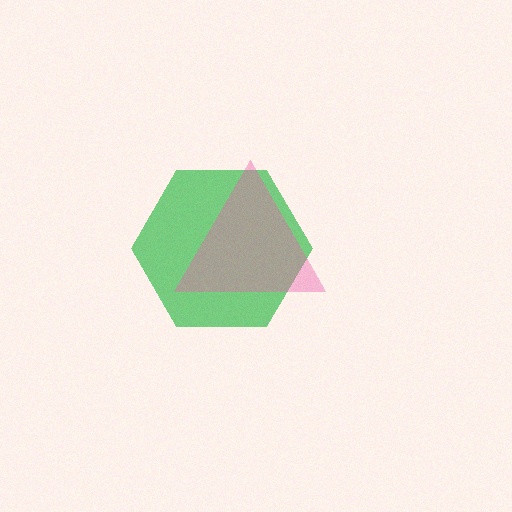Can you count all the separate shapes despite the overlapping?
Yes, there are 2 separate shapes.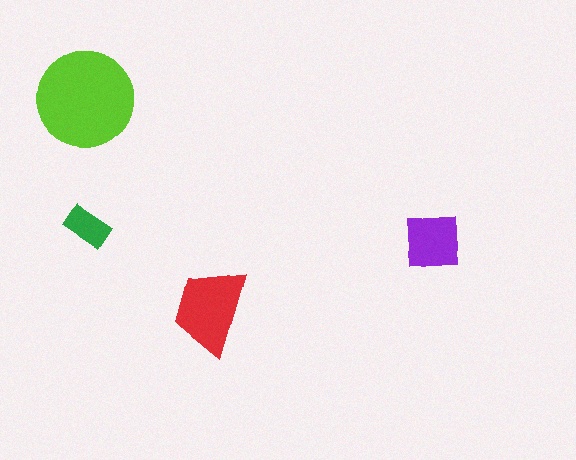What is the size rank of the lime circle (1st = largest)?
1st.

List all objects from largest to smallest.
The lime circle, the red trapezoid, the purple square, the green rectangle.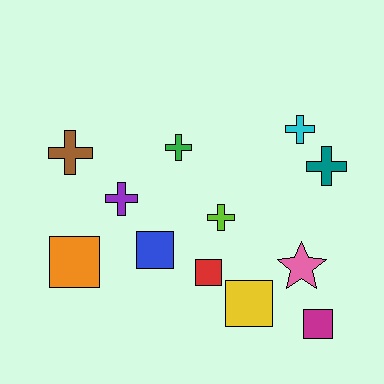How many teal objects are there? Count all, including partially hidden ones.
There is 1 teal object.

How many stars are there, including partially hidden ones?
There is 1 star.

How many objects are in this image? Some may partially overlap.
There are 12 objects.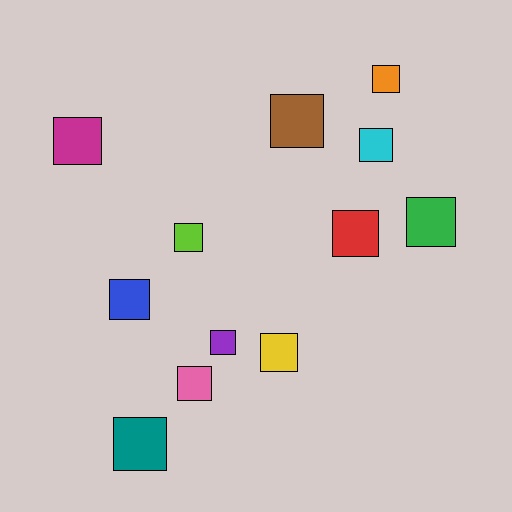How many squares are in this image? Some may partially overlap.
There are 12 squares.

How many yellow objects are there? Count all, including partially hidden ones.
There is 1 yellow object.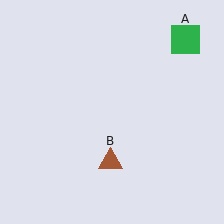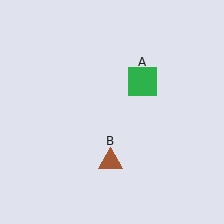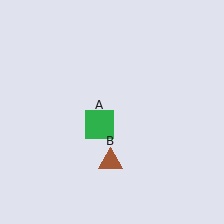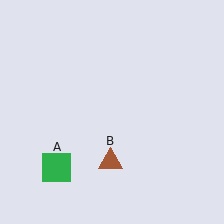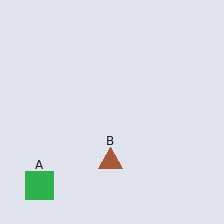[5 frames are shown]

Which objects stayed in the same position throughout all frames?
Brown triangle (object B) remained stationary.